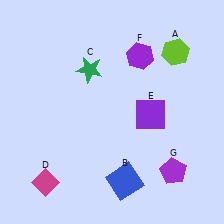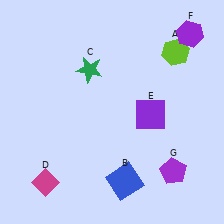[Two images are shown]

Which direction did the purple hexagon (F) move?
The purple hexagon (F) moved right.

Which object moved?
The purple hexagon (F) moved right.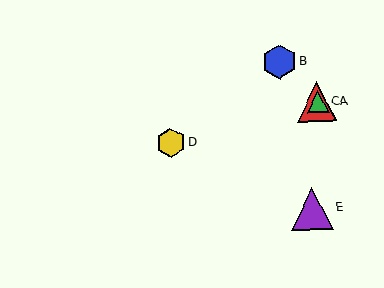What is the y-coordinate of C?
Object C is at y≈102.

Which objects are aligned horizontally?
Objects A, C are aligned horizontally.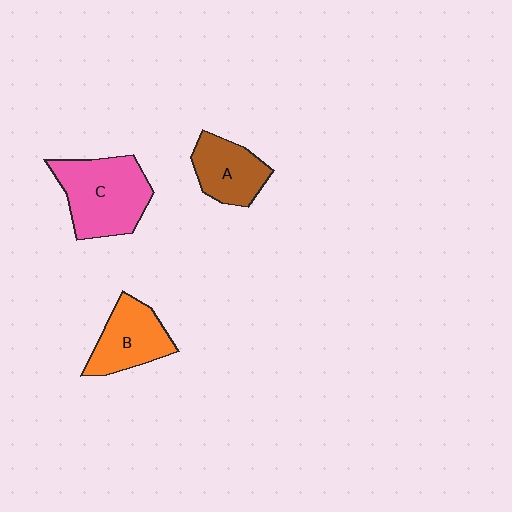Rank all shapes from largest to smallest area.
From largest to smallest: C (pink), B (orange), A (brown).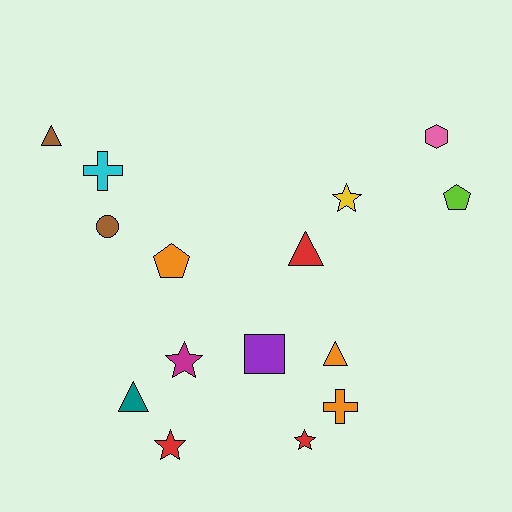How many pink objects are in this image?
There is 1 pink object.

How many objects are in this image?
There are 15 objects.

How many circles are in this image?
There is 1 circle.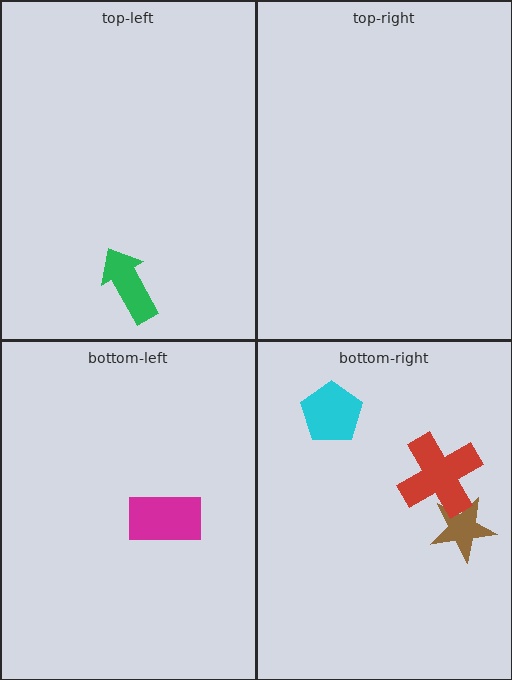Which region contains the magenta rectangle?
The bottom-left region.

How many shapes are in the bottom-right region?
3.